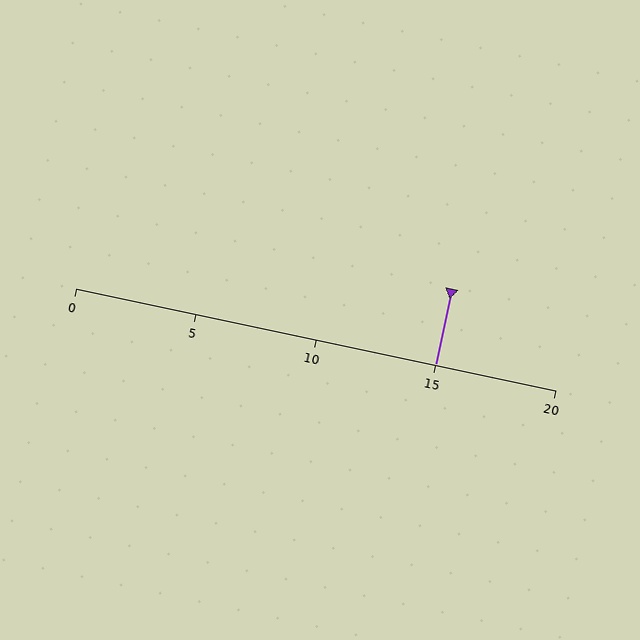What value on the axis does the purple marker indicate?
The marker indicates approximately 15.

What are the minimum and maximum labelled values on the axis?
The axis runs from 0 to 20.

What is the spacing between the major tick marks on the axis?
The major ticks are spaced 5 apart.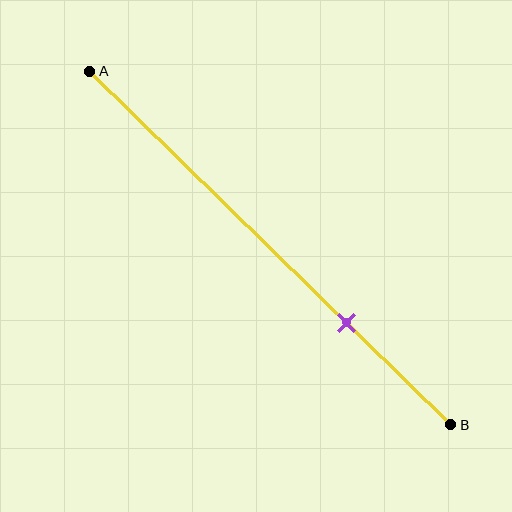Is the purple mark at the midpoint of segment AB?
No, the mark is at about 70% from A, not at the 50% midpoint.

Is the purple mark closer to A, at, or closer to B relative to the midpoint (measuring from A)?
The purple mark is closer to point B than the midpoint of segment AB.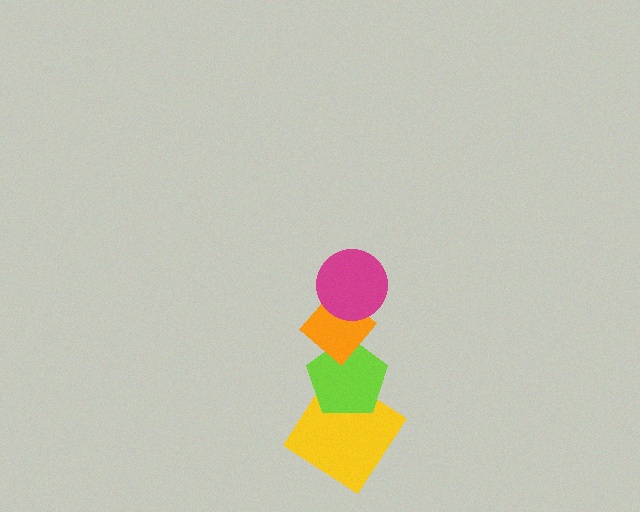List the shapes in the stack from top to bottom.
From top to bottom: the magenta circle, the orange diamond, the lime pentagon, the yellow diamond.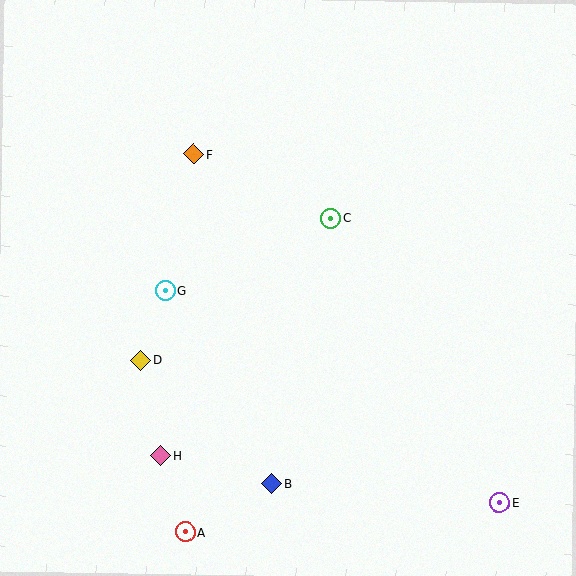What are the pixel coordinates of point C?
Point C is at (331, 218).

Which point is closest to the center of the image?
Point C at (331, 218) is closest to the center.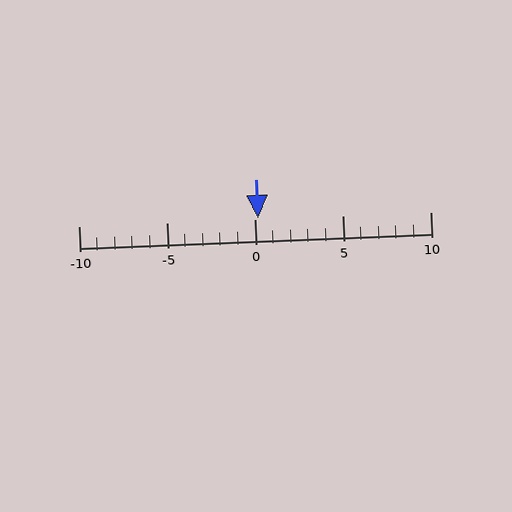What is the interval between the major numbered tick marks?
The major tick marks are spaced 5 units apart.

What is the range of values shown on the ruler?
The ruler shows values from -10 to 10.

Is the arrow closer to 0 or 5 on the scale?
The arrow is closer to 0.